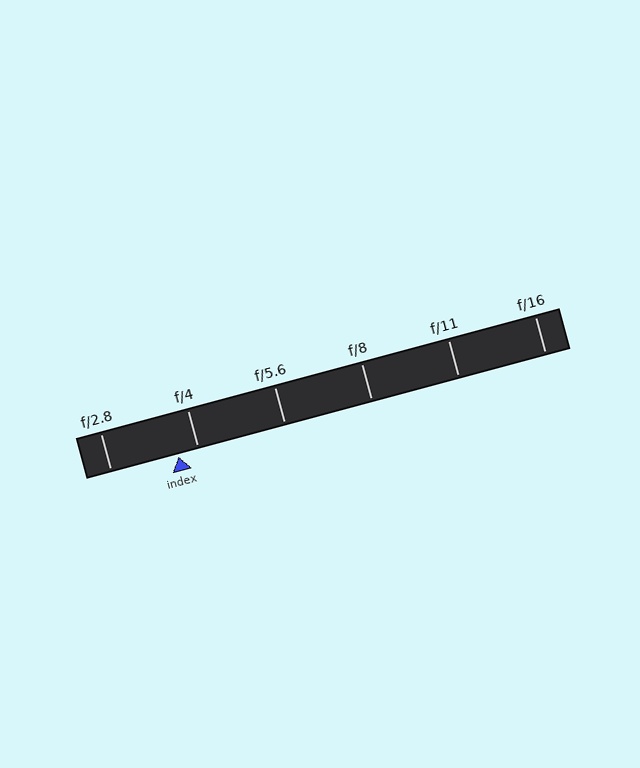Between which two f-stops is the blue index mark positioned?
The index mark is between f/2.8 and f/4.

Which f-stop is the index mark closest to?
The index mark is closest to f/4.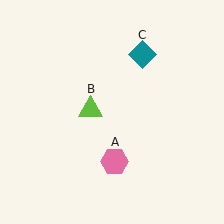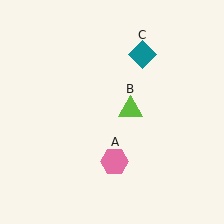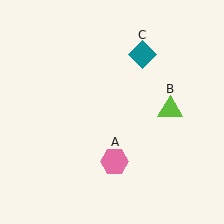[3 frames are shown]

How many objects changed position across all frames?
1 object changed position: lime triangle (object B).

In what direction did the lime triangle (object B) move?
The lime triangle (object B) moved right.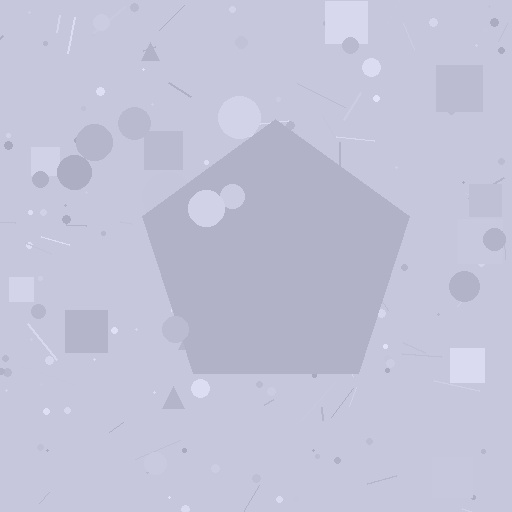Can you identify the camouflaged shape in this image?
The camouflaged shape is a pentagon.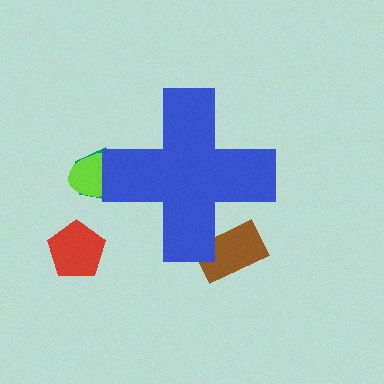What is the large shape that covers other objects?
A blue cross.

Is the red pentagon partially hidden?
No, the red pentagon is fully visible.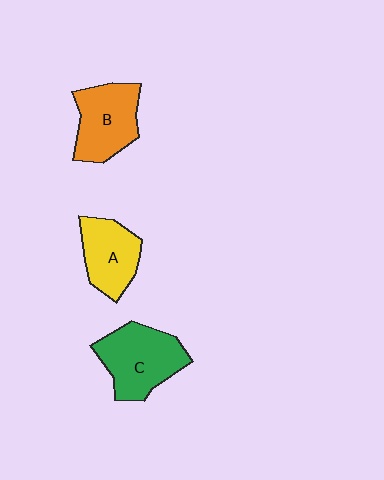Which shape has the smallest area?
Shape A (yellow).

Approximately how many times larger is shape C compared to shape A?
Approximately 1.3 times.